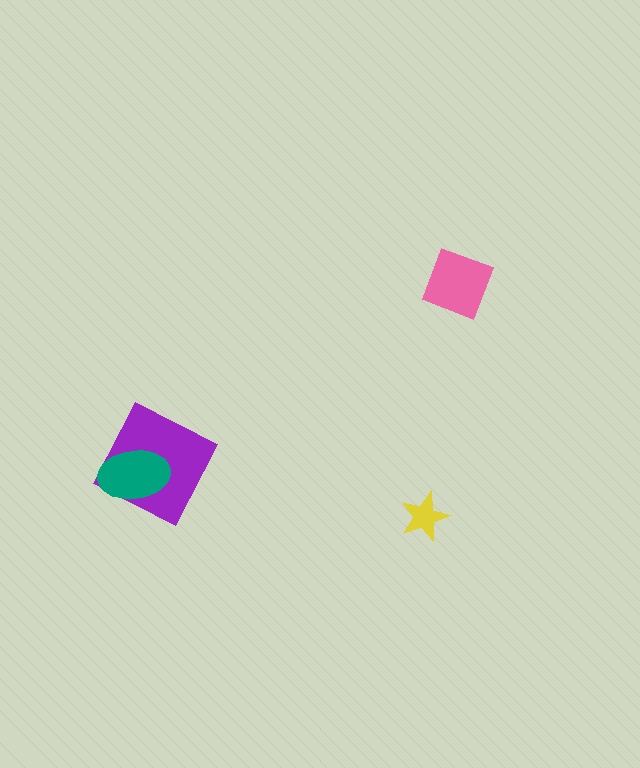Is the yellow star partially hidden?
No, no other shape covers it.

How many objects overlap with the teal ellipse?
1 object overlaps with the teal ellipse.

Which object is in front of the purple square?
The teal ellipse is in front of the purple square.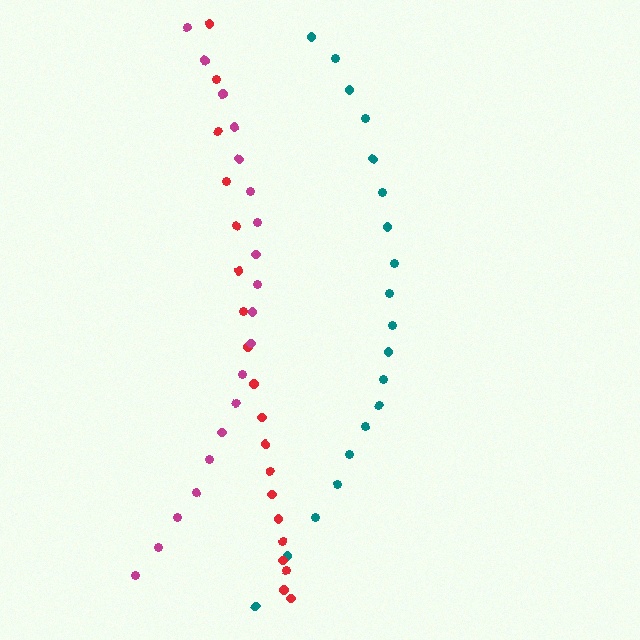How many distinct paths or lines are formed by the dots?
There are 3 distinct paths.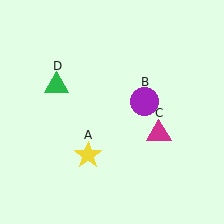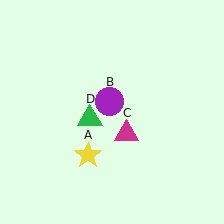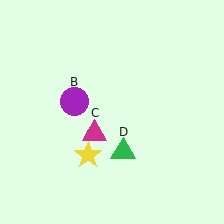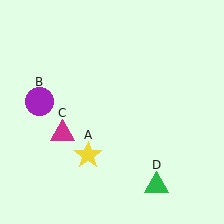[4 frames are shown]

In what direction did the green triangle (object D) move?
The green triangle (object D) moved down and to the right.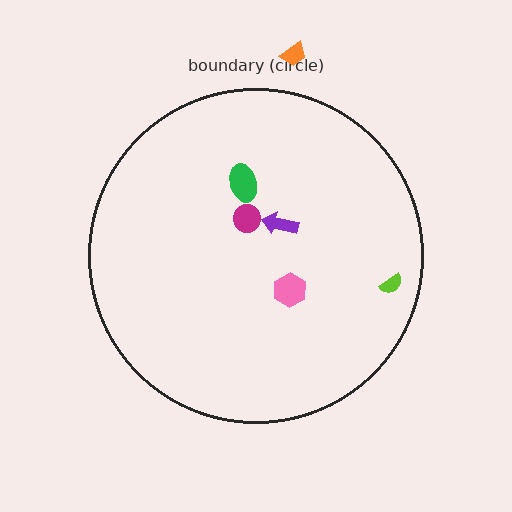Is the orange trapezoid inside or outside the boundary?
Outside.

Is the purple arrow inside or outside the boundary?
Inside.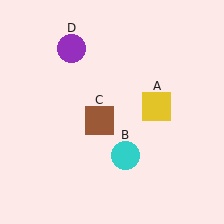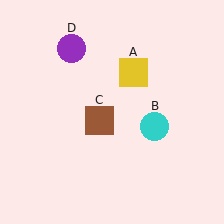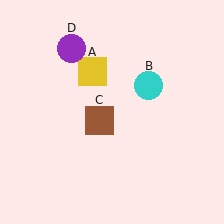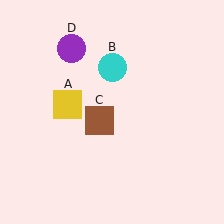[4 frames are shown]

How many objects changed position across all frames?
2 objects changed position: yellow square (object A), cyan circle (object B).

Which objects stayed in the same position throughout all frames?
Brown square (object C) and purple circle (object D) remained stationary.